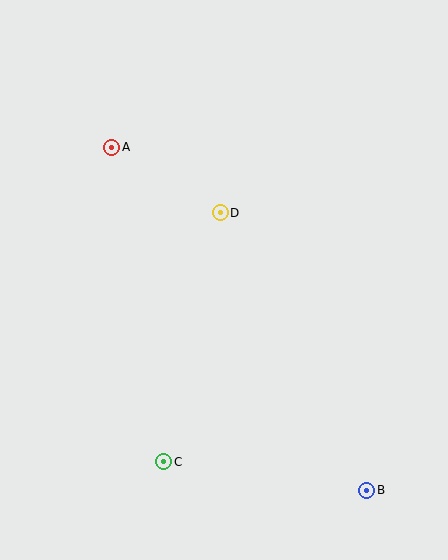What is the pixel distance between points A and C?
The distance between A and C is 319 pixels.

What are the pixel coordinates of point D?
Point D is at (220, 213).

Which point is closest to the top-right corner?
Point D is closest to the top-right corner.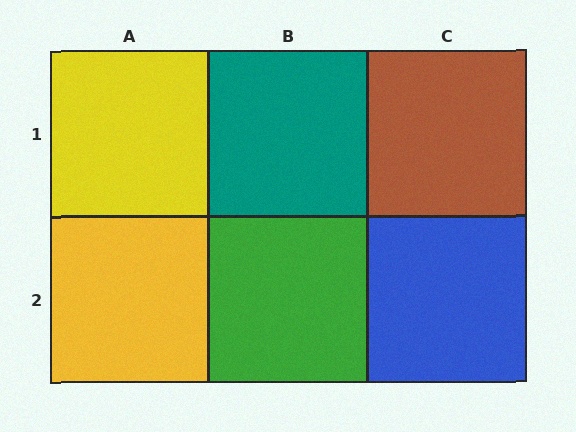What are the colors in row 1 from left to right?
Yellow, teal, brown.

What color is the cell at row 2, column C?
Blue.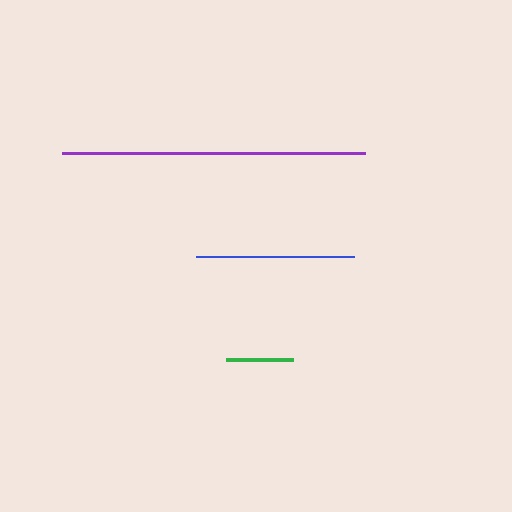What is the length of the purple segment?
The purple segment is approximately 303 pixels long.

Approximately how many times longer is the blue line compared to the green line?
The blue line is approximately 2.4 times the length of the green line.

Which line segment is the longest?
The purple line is the longest at approximately 303 pixels.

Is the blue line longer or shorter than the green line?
The blue line is longer than the green line.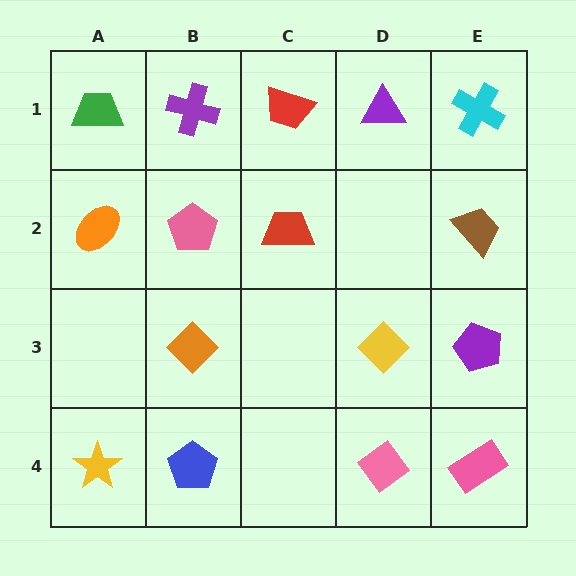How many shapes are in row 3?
3 shapes.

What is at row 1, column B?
A purple cross.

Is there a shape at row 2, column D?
No, that cell is empty.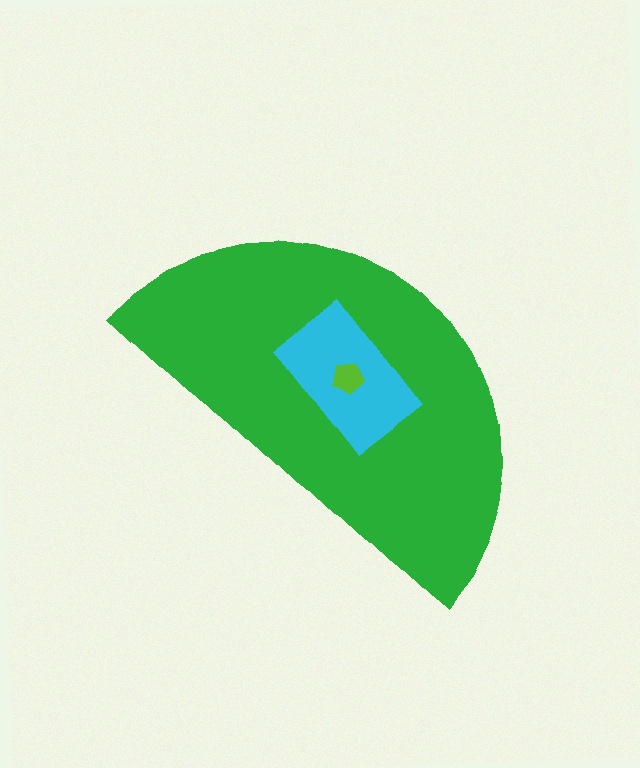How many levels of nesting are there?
3.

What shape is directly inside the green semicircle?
The cyan rectangle.